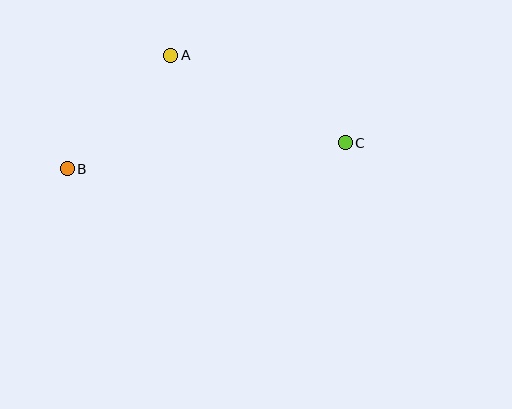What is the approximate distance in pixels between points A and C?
The distance between A and C is approximately 195 pixels.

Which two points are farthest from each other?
Points B and C are farthest from each other.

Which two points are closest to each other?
Points A and B are closest to each other.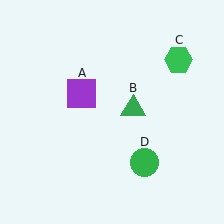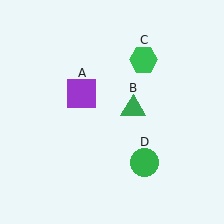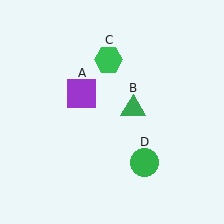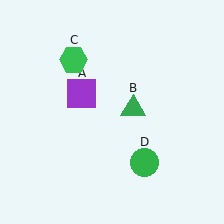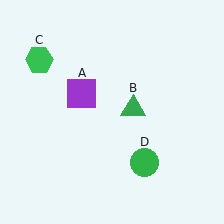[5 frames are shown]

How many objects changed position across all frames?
1 object changed position: green hexagon (object C).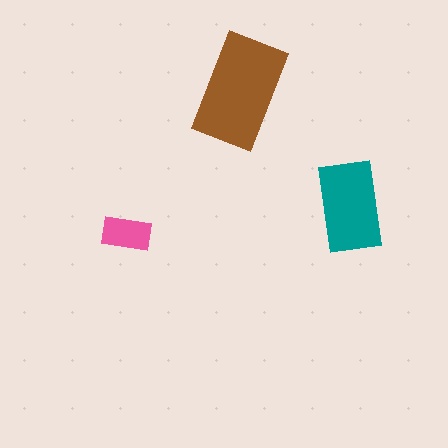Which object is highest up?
The brown rectangle is topmost.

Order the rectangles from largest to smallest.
the brown one, the teal one, the pink one.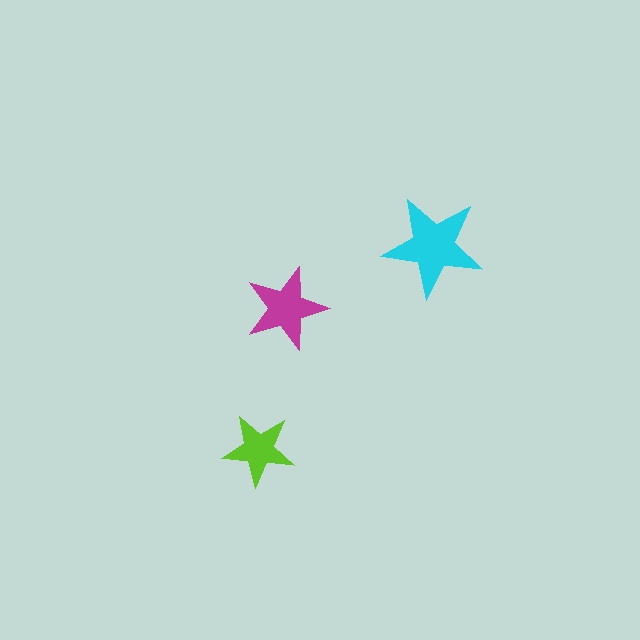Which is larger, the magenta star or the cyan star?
The cyan one.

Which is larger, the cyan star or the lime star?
The cyan one.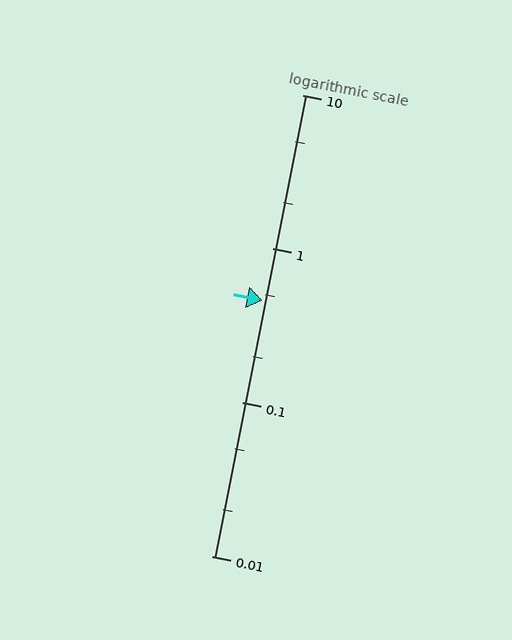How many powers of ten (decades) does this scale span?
The scale spans 3 decades, from 0.01 to 10.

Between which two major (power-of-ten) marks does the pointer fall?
The pointer is between 0.1 and 1.